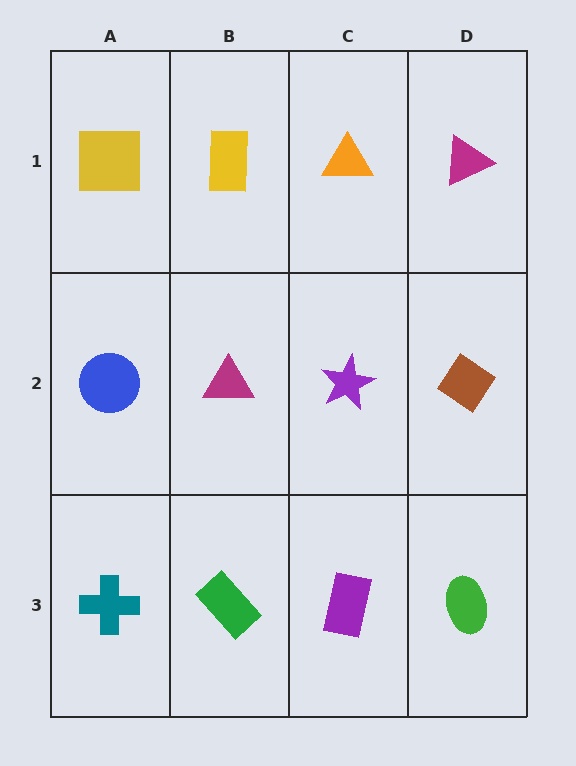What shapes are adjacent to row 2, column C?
An orange triangle (row 1, column C), a purple rectangle (row 3, column C), a magenta triangle (row 2, column B), a brown diamond (row 2, column D).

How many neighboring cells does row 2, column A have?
3.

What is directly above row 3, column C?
A purple star.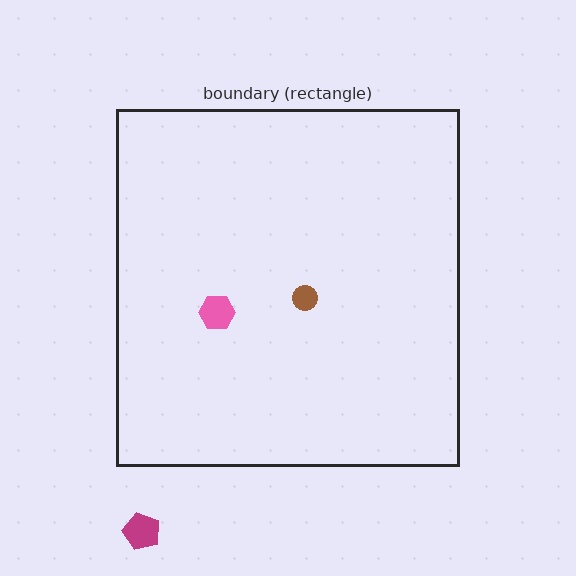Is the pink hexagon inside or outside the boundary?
Inside.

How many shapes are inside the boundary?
2 inside, 1 outside.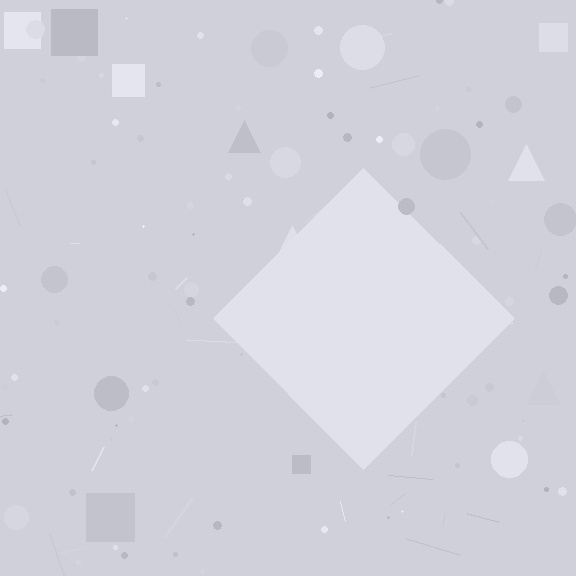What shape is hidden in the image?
A diamond is hidden in the image.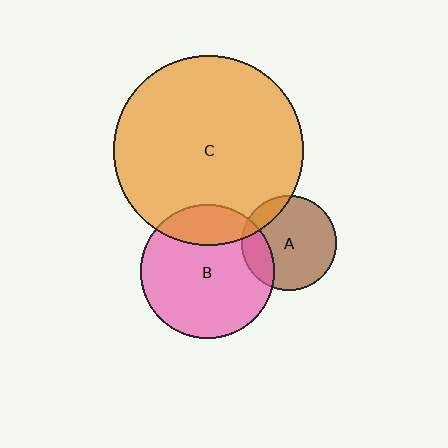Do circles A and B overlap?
Yes.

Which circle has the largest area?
Circle C (orange).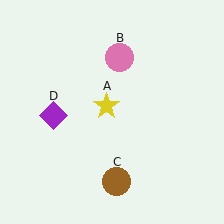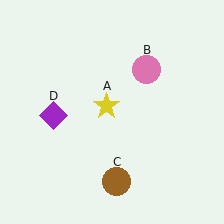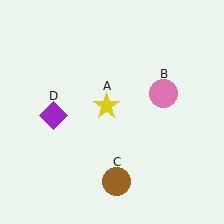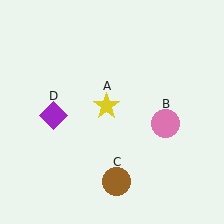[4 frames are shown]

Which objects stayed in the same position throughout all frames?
Yellow star (object A) and brown circle (object C) and purple diamond (object D) remained stationary.